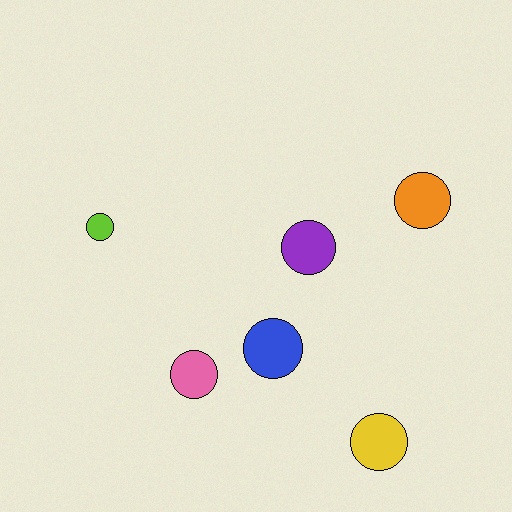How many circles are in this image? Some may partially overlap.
There are 6 circles.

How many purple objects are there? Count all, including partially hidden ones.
There is 1 purple object.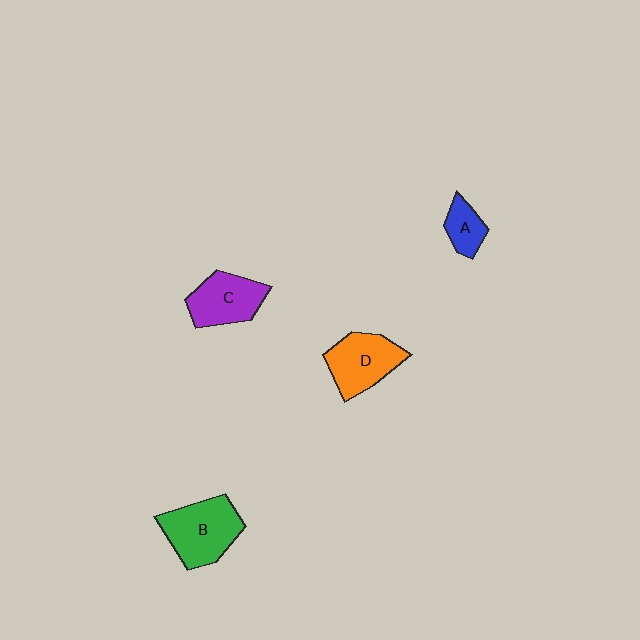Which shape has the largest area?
Shape B (green).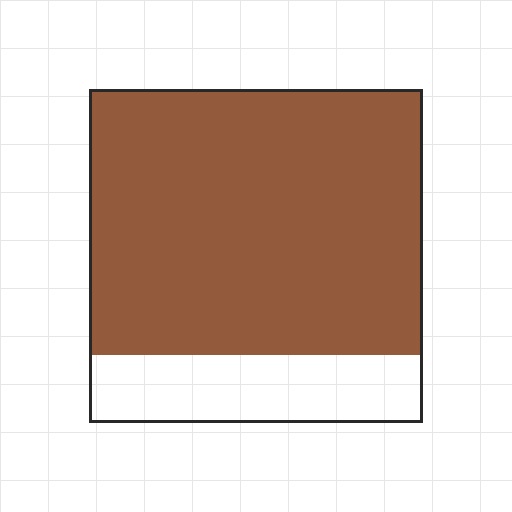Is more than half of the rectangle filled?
Yes.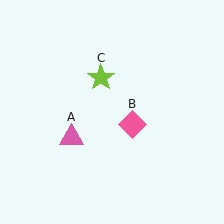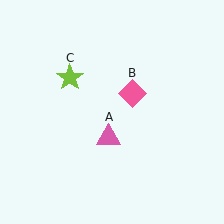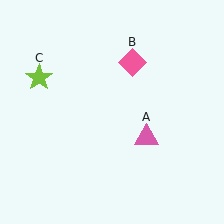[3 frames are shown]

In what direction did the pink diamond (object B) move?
The pink diamond (object B) moved up.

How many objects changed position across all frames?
3 objects changed position: pink triangle (object A), pink diamond (object B), lime star (object C).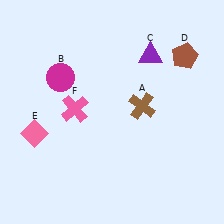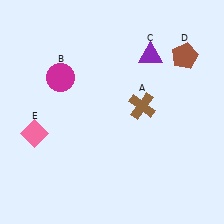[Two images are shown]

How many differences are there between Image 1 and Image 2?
There is 1 difference between the two images.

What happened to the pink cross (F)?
The pink cross (F) was removed in Image 2. It was in the top-left area of Image 1.